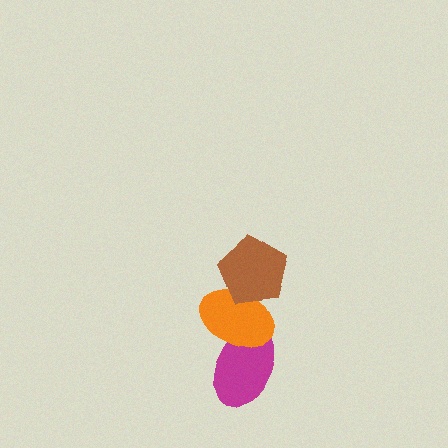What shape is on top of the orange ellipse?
The brown pentagon is on top of the orange ellipse.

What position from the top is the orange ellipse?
The orange ellipse is 2nd from the top.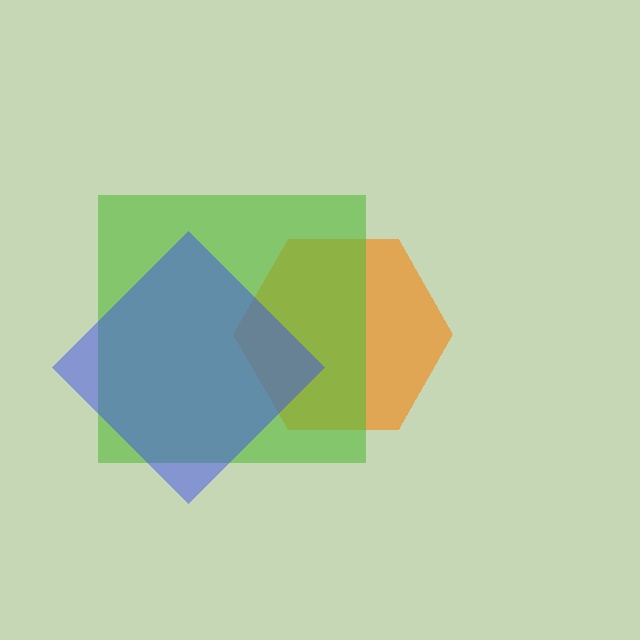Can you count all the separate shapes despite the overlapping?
Yes, there are 3 separate shapes.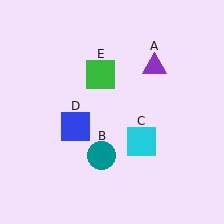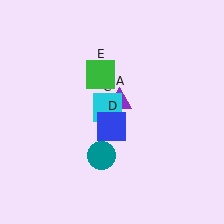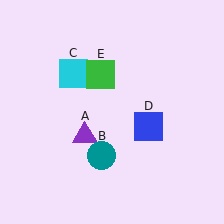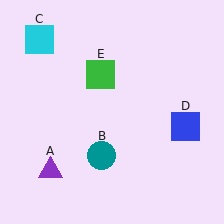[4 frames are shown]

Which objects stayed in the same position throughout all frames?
Teal circle (object B) and green square (object E) remained stationary.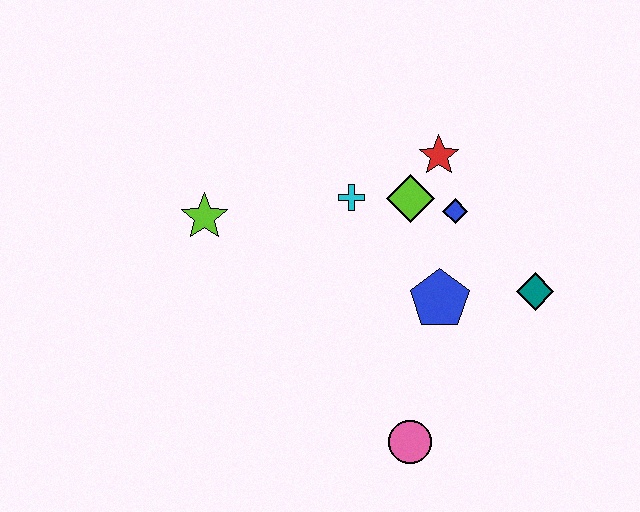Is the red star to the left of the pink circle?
No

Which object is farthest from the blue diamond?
The lime star is farthest from the blue diamond.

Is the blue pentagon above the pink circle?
Yes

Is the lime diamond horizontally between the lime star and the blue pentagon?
Yes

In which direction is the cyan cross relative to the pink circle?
The cyan cross is above the pink circle.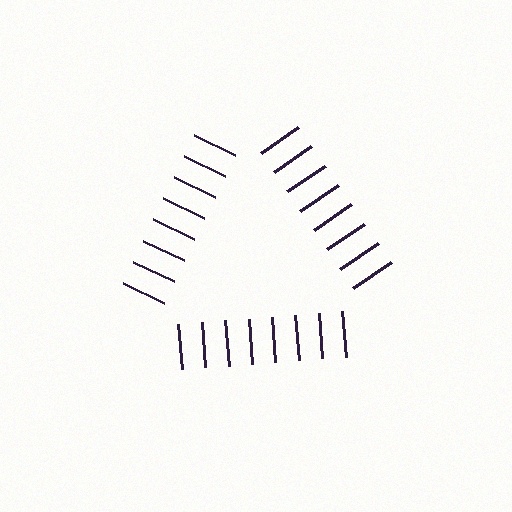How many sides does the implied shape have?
3 sides — the line-ends trace a triangle.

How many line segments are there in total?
24 — 8 along each of the 3 edges.